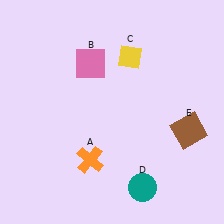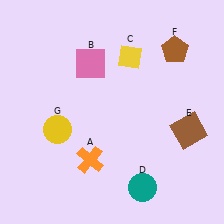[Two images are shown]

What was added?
A brown pentagon (F), a yellow circle (G) were added in Image 2.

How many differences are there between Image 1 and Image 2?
There are 2 differences between the two images.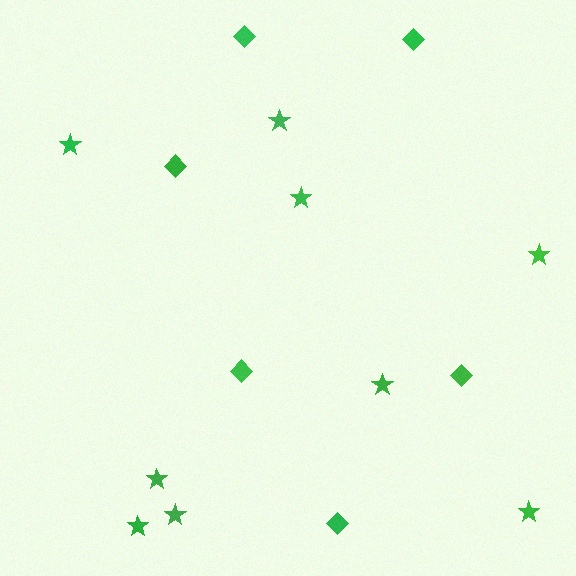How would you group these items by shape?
There are 2 groups: one group of stars (9) and one group of diamonds (6).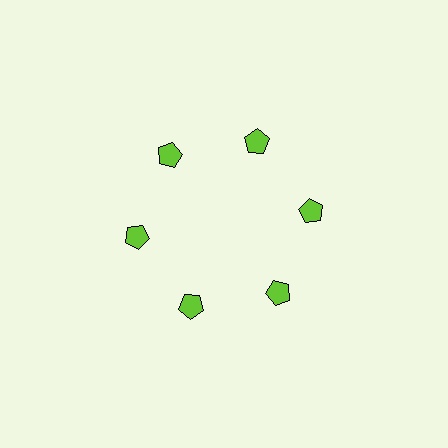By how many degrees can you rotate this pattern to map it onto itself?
The pattern maps onto itself every 60 degrees of rotation.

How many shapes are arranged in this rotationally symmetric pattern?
There are 6 shapes, arranged in 6 groups of 1.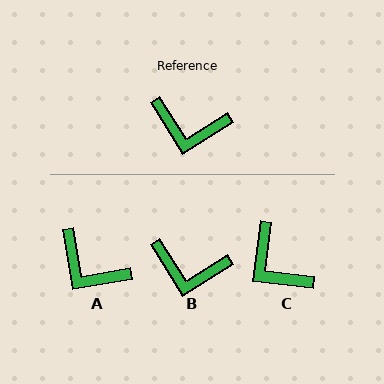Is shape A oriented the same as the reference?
No, it is off by about 22 degrees.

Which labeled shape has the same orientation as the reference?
B.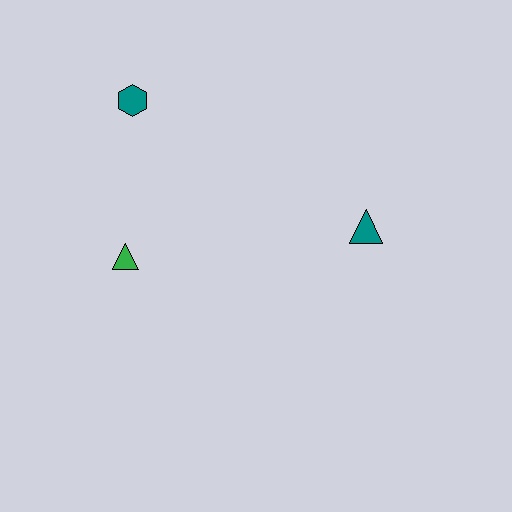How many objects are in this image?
There are 3 objects.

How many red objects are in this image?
There are no red objects.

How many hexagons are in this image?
There is 1 hexagon.